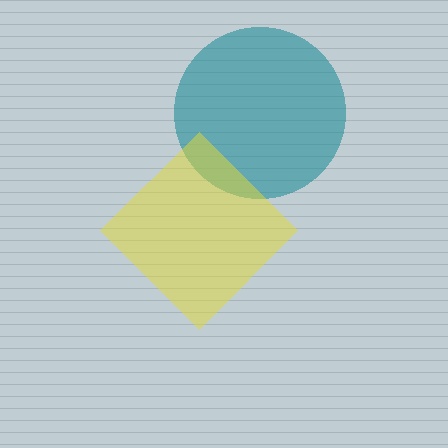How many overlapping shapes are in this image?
There are 2 overlapping shapes in the image.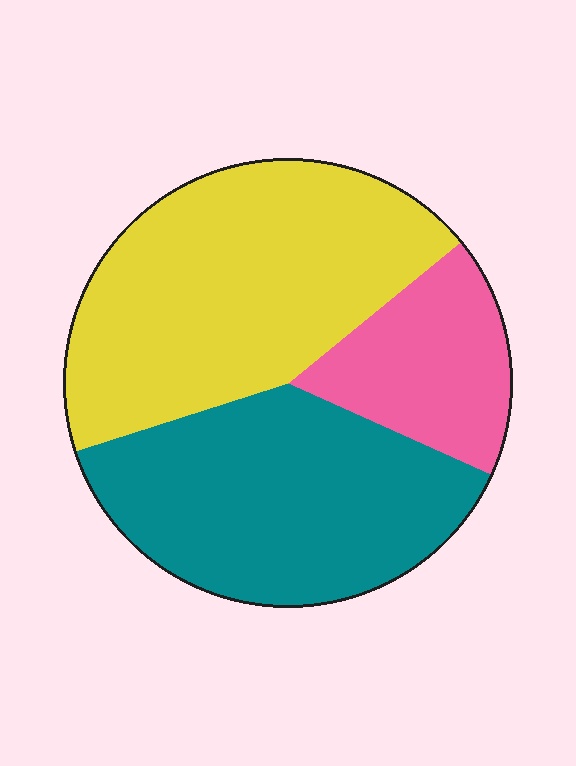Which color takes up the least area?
Pink, at roughly 20%.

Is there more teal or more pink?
Teal.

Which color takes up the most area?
Yellow, at roughly 45%.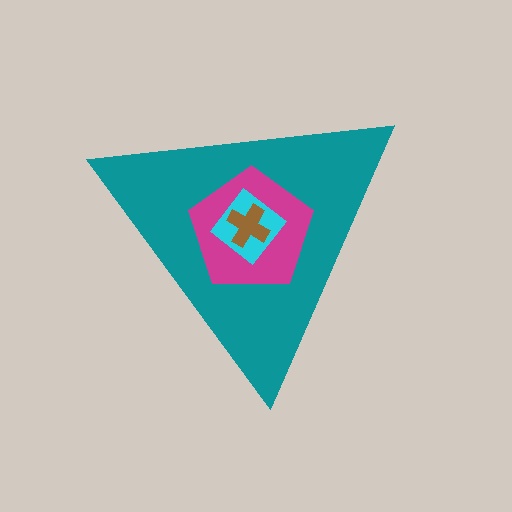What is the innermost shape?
The brown cross.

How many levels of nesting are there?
4.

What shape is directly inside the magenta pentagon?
The cyan diamond.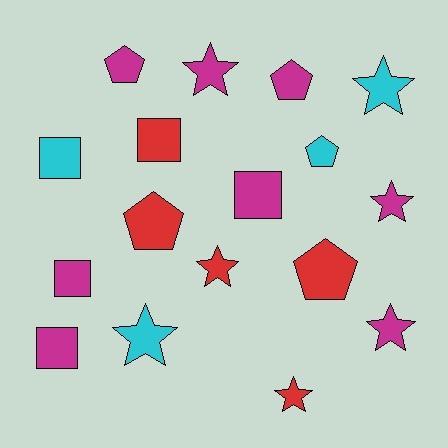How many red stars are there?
There are 2 red stars.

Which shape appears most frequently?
Star, with 7 objects.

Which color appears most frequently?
Magenta, with 8 objects.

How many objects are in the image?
There are 17 objects.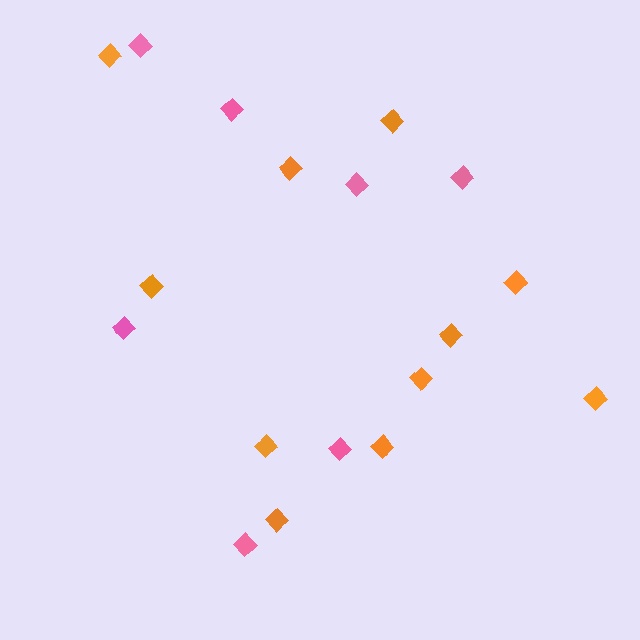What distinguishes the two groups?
There are 2 groups: one group of pink diamonds (7) and one group of orange diamonds (11).